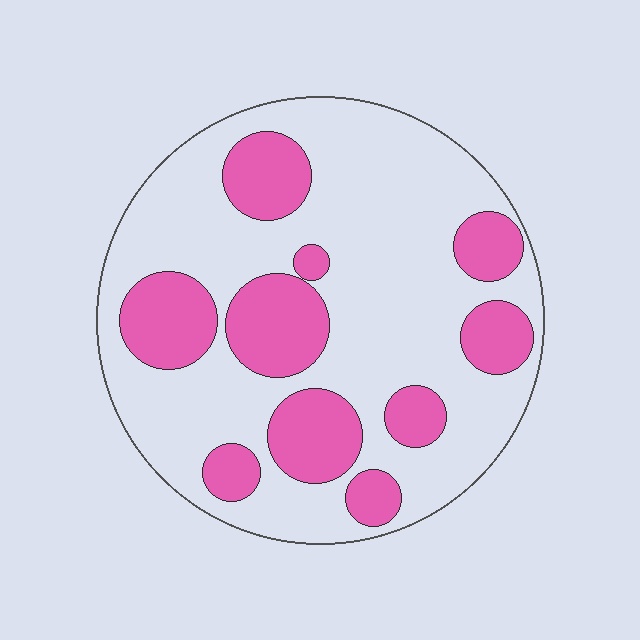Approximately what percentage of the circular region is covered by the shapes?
Approximately 30%.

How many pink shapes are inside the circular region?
10.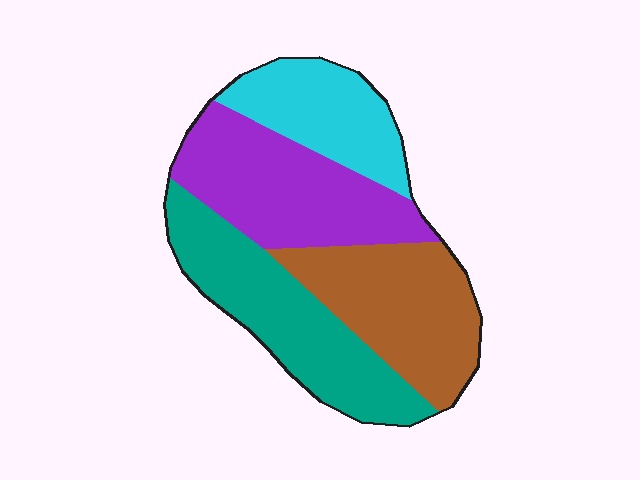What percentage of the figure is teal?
Teal covers around 30% of the figure.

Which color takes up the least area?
Cyan, at roughly 20%.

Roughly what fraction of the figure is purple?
Purple covers about 30% of the figure.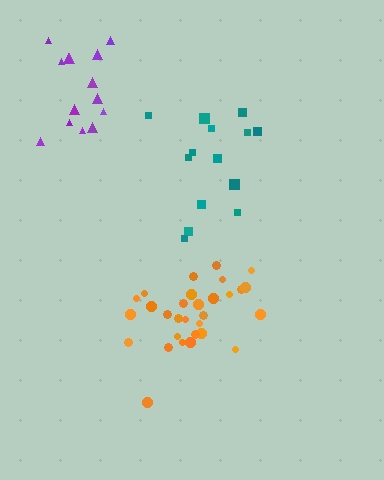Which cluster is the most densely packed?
Orange.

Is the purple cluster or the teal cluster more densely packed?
Teal.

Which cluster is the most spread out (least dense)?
Purple.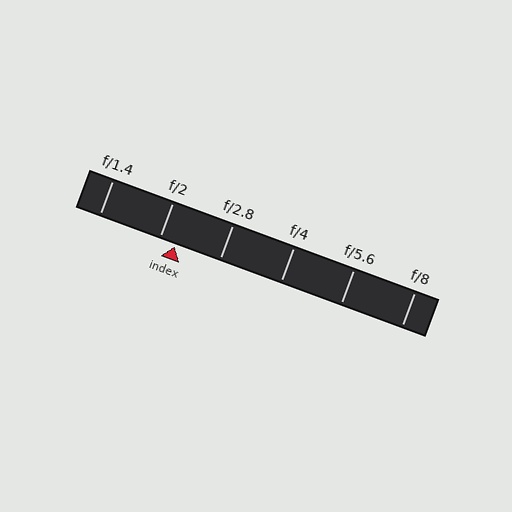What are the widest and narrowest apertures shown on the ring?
The widest aperture shown is f/1.4 and the narrowest is f/8.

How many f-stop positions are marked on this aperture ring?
There are 6 f-stop positions marked.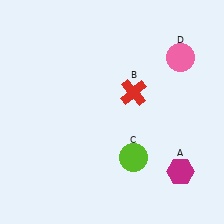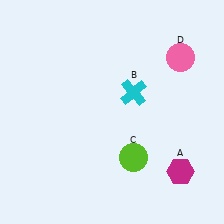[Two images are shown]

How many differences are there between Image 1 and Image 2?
There is 1 difference between the two images.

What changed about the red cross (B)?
In Image 1, B is red. In Image 2, it changed to cyan.